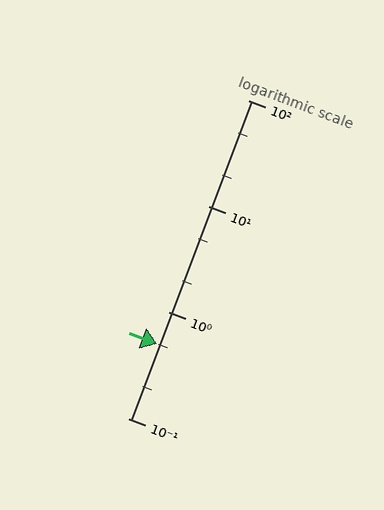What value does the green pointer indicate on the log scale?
The pointer indicates approximately 0.5.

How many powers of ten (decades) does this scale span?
The scale spans 3 decades, from 0.1 to 100.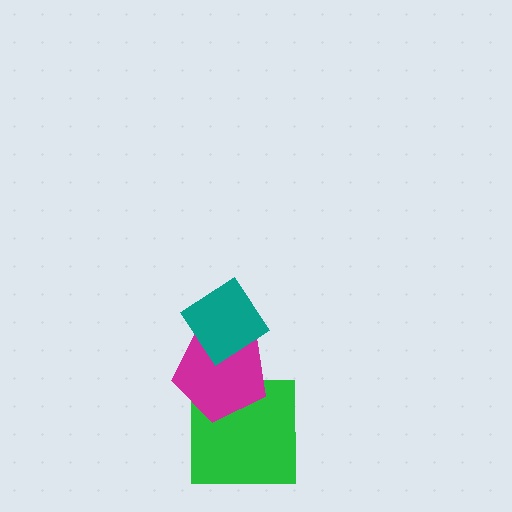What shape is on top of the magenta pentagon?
The teal diamond is on top of the magenta pentagon.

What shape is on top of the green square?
The magenta pentagon is on top of the green square.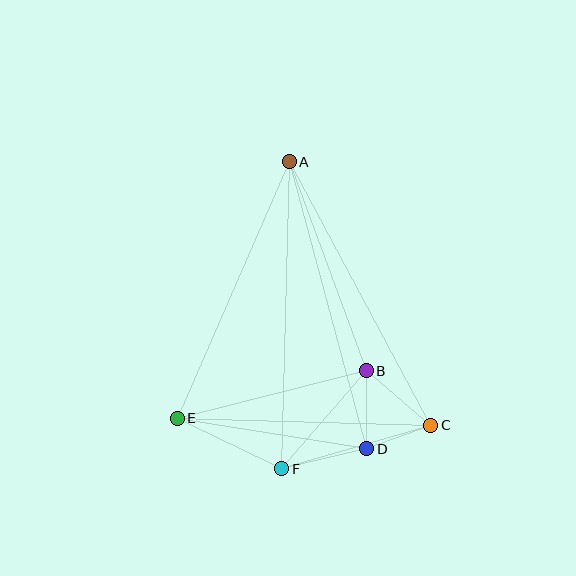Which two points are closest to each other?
Points C and D are closest to each other.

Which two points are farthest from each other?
Points A and F are farthest from each other.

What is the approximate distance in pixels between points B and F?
The distance between B and F is approximately 129 pixels.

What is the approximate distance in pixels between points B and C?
The distance between B and C is approximately 85 pixels.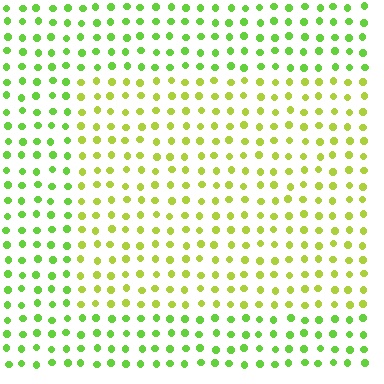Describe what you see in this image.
The image is filled with small lime elements in a uniform arrangement. A rectangle-shaped region is visible where the elements are tinted to a slightly different hue, forming a subtle color boundary.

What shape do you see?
I see a rectangle.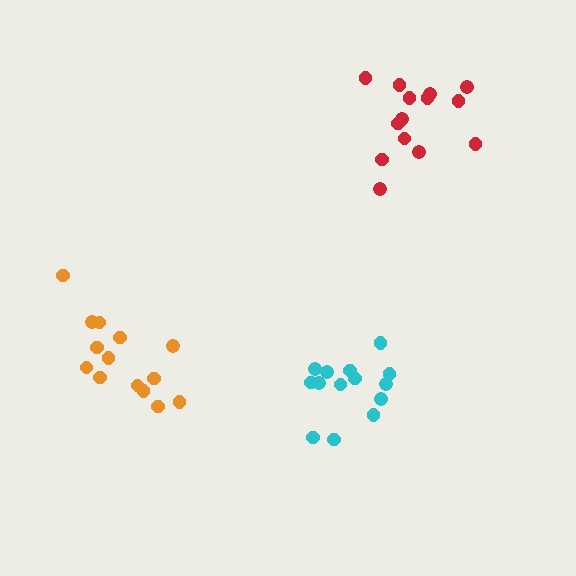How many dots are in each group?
Group 1: 14 dots, Group 2: 14 dots, Group 3: 14 dots (42 total).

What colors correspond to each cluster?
The clusters are colored: orange, cyan, red.